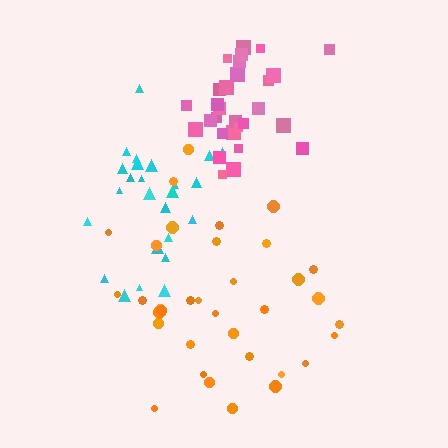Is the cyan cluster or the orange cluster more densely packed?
Cyan.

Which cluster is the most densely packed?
Pink.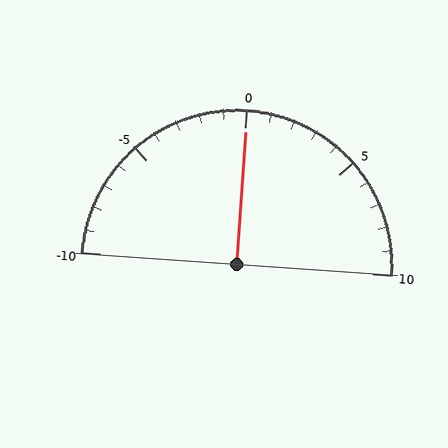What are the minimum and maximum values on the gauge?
The gauge ranges from -10 to 10.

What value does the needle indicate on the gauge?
The needle indicates approximately 0.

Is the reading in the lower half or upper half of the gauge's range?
The reading is in the upper half of the range (-10 to 10).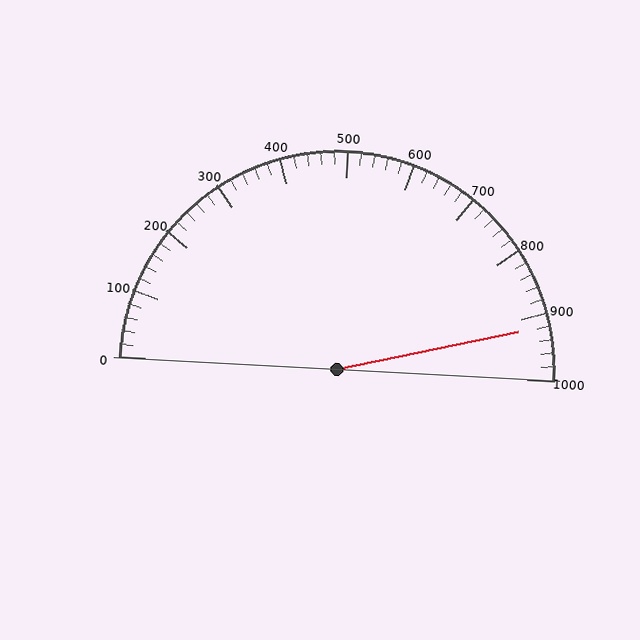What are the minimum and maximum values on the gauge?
The gauge ranges from 0 to 1000.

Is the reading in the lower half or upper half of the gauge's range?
The reading is in the upper half of the range (0 to 1000).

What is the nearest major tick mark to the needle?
The nearest major tick mark is 900.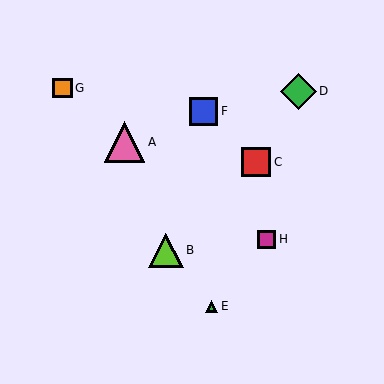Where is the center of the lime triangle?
The center of the lime triangle is at (166, 250).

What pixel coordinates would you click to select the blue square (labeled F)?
Click at (204, 111) to select the blue square F.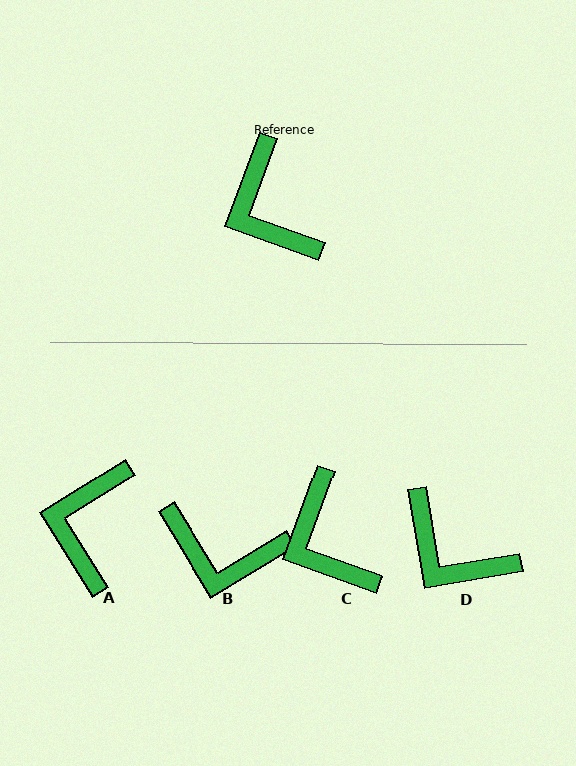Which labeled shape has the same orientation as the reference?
C.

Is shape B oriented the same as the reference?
No, it is off by about 51 degrees.